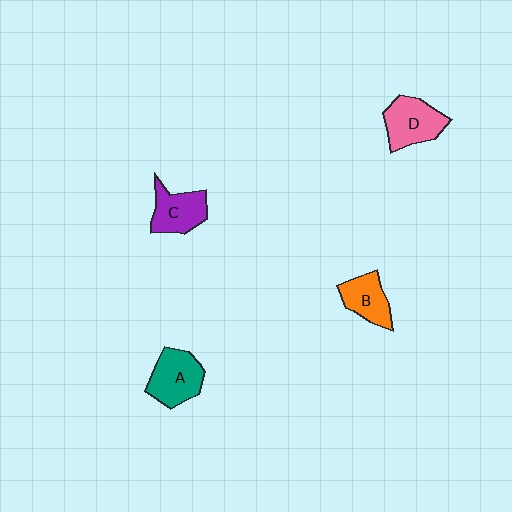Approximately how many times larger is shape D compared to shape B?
Approximately 1.3 times.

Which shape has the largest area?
Shape A (teal).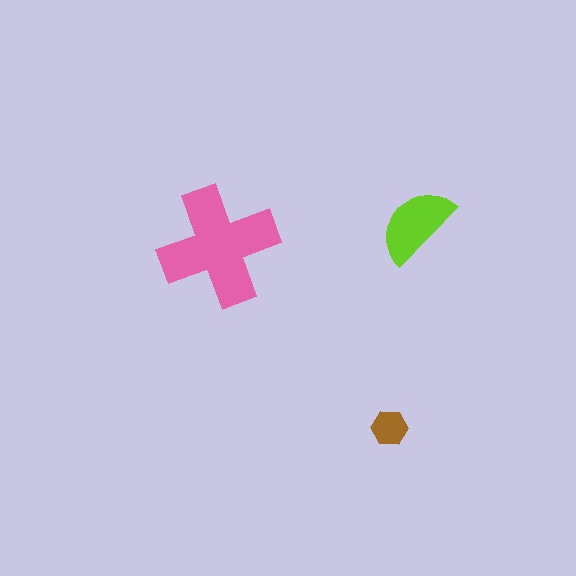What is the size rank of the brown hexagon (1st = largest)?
3rd.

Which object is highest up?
The lime semicircle is topmost.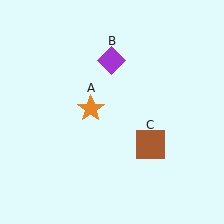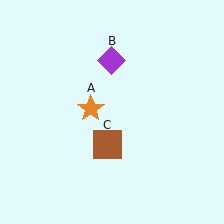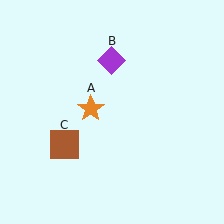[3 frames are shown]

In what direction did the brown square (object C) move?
The brown square (object C) moved left.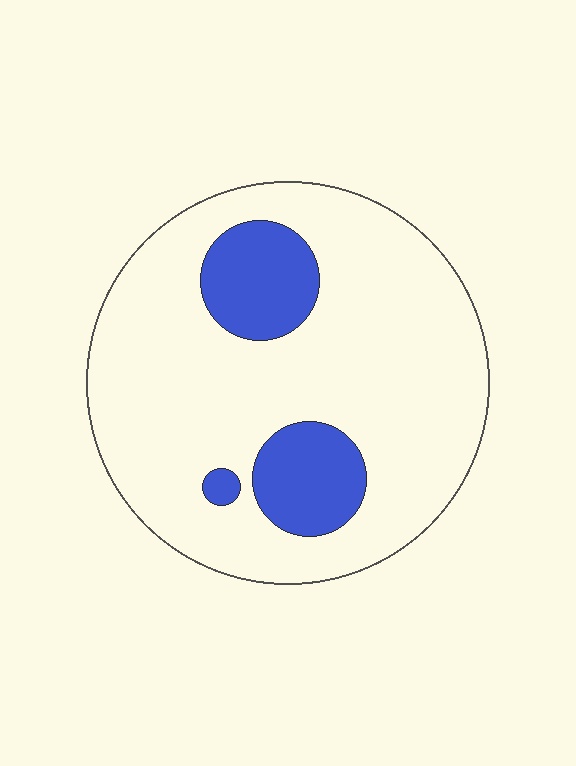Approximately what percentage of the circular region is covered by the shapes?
Approximately 20%.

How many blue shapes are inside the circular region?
3.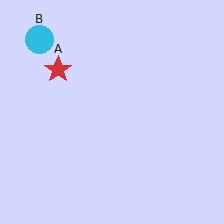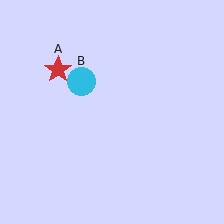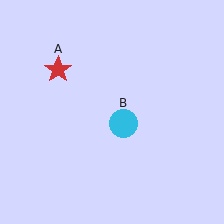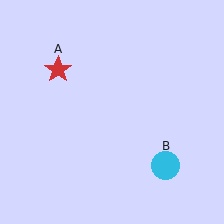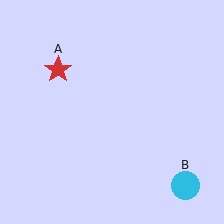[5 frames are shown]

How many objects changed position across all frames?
1 object changed position: cyan circle (object B).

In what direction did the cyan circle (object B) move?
The cyan circle (object B) moved down and to the right.